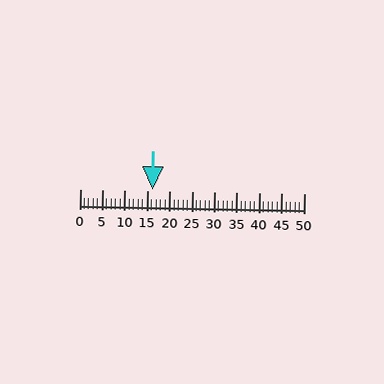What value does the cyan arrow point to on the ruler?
The cyan arrow points to approximately 16.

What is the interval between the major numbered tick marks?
The major tick marks are spaced 5 units apart.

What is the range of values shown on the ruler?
The ruler shows values from 0 to 50.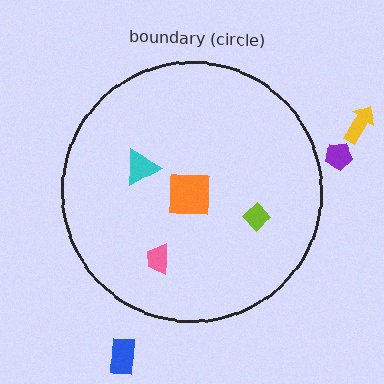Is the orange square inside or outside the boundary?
Inside.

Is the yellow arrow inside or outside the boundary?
Outside.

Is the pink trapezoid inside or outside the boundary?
Inside.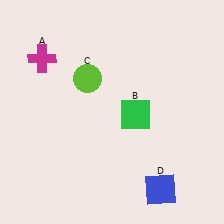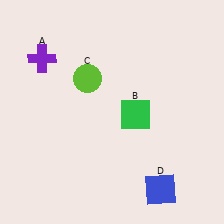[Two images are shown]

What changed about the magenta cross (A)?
In Image 1, A is magenta. In Image 2, it changed to purple.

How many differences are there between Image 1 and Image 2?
There is 1 difference between the two images.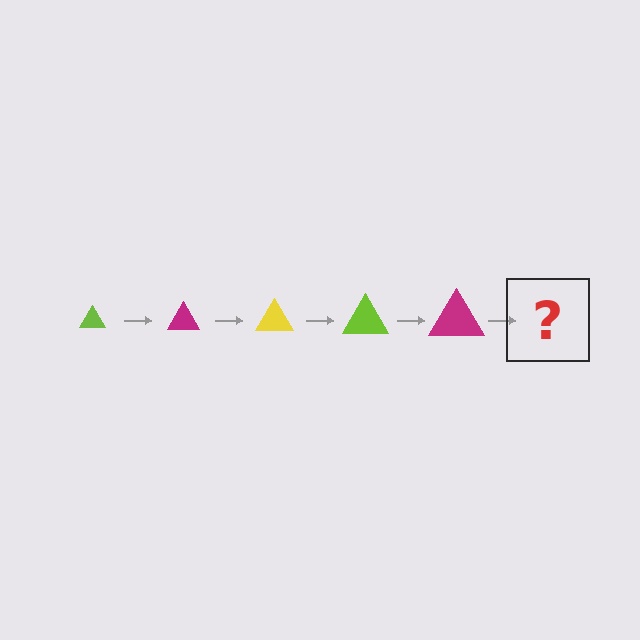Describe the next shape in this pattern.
It should be a yellow triangle, larger than the previous one.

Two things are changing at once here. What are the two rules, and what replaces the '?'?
The two rules are that the triangle grows larger each step and the color cycles through lime, magenta, and yellow. The '?' should be a yellow triangle, larger than the previous one.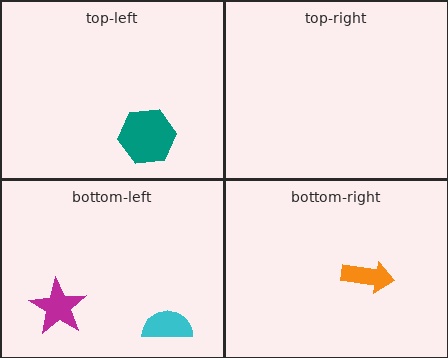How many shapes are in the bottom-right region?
1.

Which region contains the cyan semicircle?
The bottom-left region.